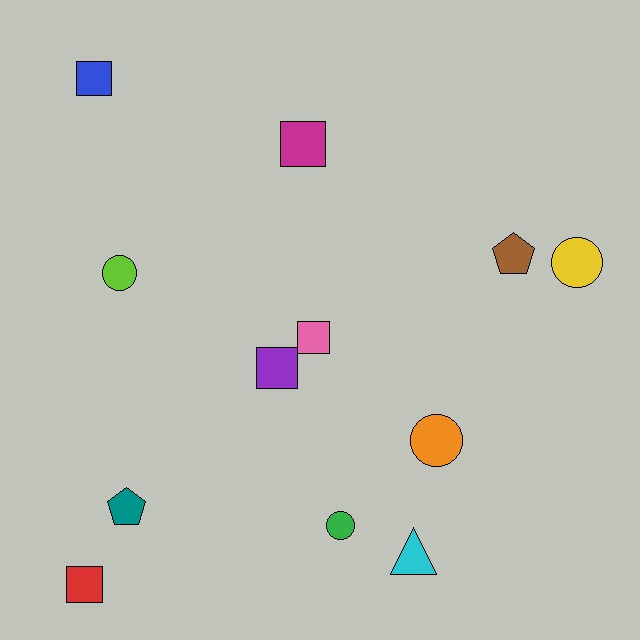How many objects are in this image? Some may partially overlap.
There are 12 objects.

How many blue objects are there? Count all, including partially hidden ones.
There is 1 blue object.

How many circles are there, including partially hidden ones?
There are 4 circles.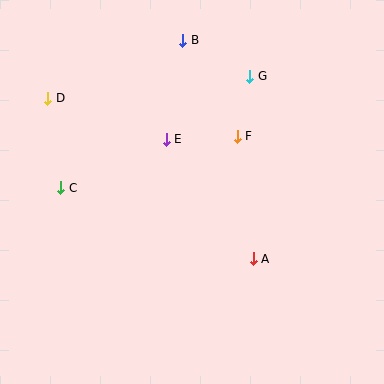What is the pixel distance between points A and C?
The distance between A and C is 205 pixels.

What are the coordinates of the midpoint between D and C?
The midpoint between D and C is at (54, 143).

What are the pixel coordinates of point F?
Point F is at (237, 136).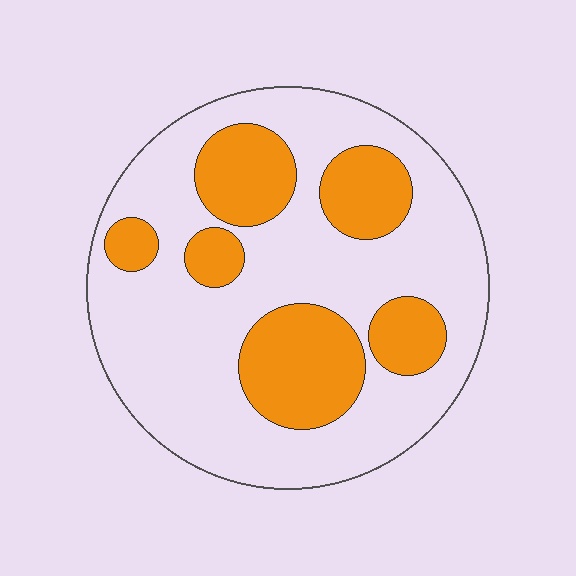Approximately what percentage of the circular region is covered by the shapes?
Approximately 30%.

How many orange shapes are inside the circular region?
6.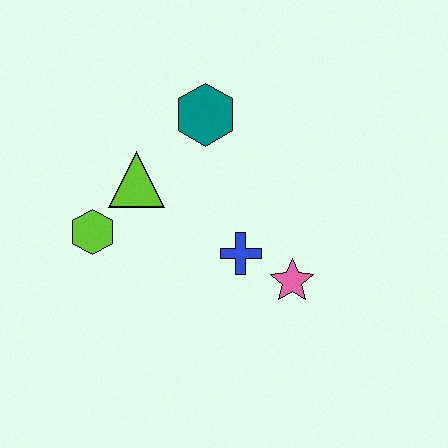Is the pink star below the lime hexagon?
Yes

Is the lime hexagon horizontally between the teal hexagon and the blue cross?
No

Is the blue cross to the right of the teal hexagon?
Yes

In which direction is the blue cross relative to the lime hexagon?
The blue cross is to the right of the lime hexagon.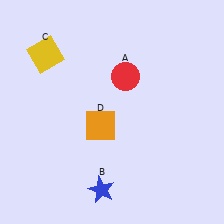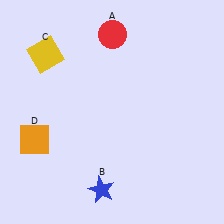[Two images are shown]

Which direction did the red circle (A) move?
The red circle (A) moved up.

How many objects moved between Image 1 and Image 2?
2 objects moved between the two images.